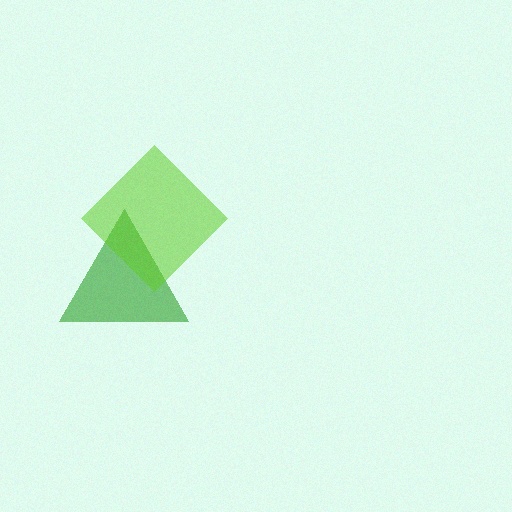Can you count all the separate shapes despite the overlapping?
Yes, there are 2 separate shapes.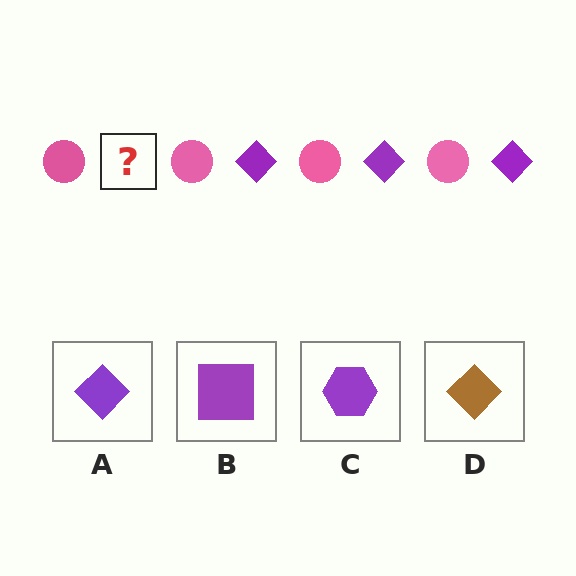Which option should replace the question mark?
Option A.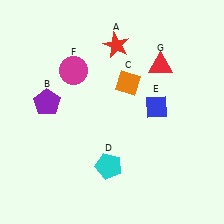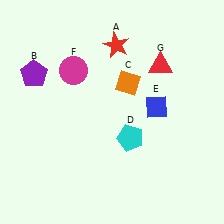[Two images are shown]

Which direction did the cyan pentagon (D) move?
The cyan pentagon (D) moved up.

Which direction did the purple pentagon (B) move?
The purple pentagon (B) moved up.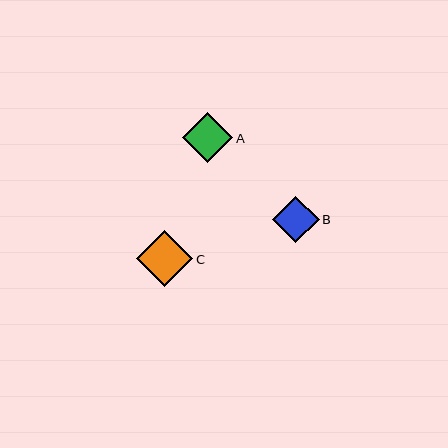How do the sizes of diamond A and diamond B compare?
Diamond A and diamond B are approximately the same size.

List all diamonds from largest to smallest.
From largest to smallest: C, A, B.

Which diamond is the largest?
Diamond C is the largest with a size of approximately 57 pixels.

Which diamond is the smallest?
Diamond B is the smallest with a size of approximately 47 pixels.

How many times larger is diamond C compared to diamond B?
Diamond C is approximately 1.2 times the size of diamond B.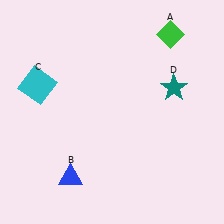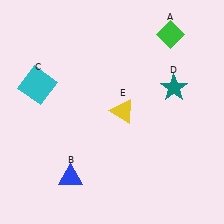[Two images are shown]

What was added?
A yellow triangle (E) was added in Image 2.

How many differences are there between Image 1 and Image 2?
There is 1 difference between the two images.